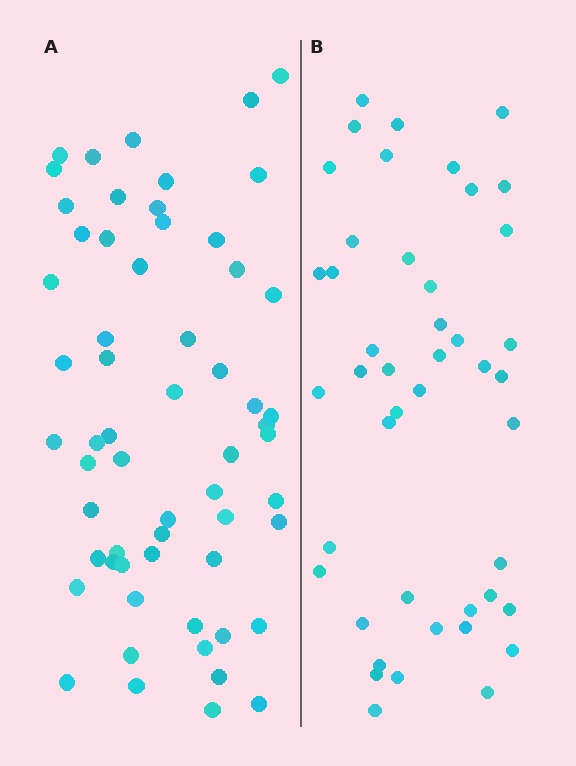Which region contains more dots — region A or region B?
Region A (the left region) has more dots.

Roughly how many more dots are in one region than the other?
Region A has approximately 15 more dots than region B.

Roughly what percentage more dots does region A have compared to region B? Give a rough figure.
About 35% more.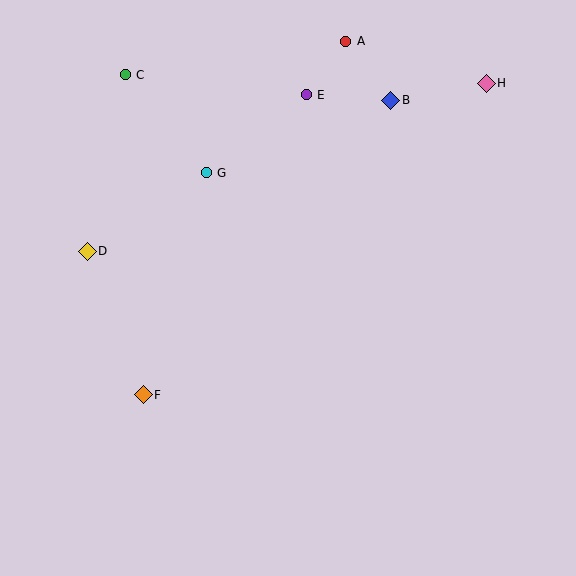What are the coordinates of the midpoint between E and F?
The midpoint between E and F is at (225, 245).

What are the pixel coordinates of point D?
Point D is at (87, 251).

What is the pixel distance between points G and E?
The distance between G and E is 127 pixels.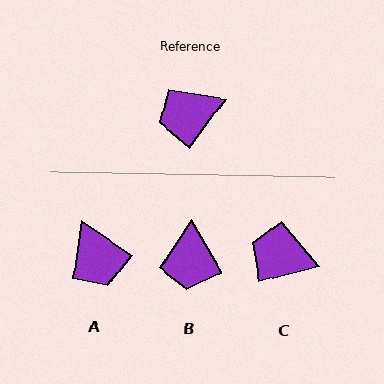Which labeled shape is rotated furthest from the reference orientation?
A, about 92 degrees away.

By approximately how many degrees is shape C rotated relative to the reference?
Approximately 40 degrees clockwise.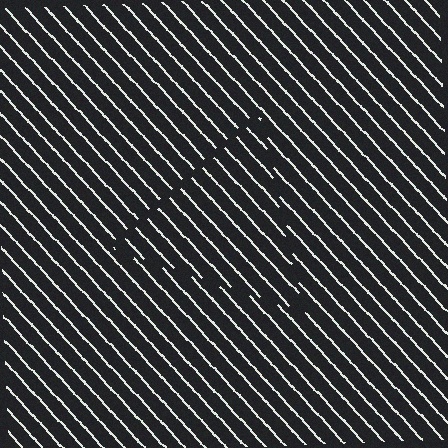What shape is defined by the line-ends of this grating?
An illusory triangle. The interior of the shape contains the same grating, shifted by half a period — the contour is defined by the phase discontinuity where line-ends from the inner and outer gratings abut.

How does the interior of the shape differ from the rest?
The interior of the shape contains the same grating, shifted by half a period — the contour is defined by the phase discontinuity where line-ends from the inner and outer gratings abut.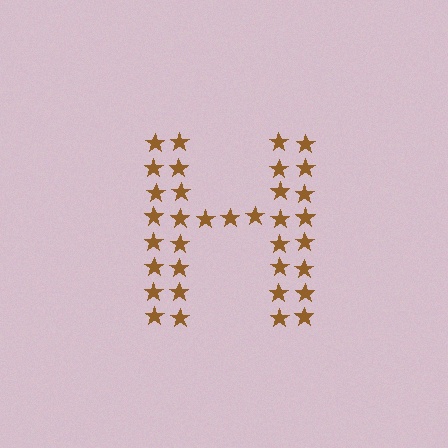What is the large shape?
The large shape is the letter H.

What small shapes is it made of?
It is made of small stars.